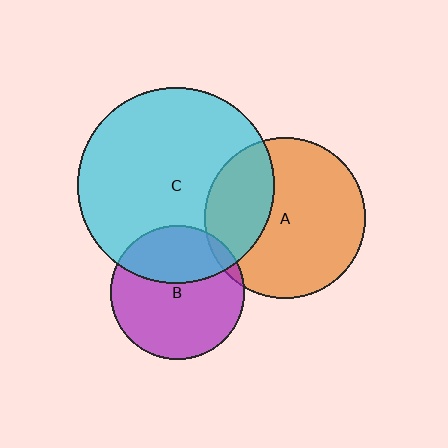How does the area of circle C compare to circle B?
Approximately 2.2 times.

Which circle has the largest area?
Circle C (cyan).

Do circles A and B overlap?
Yes.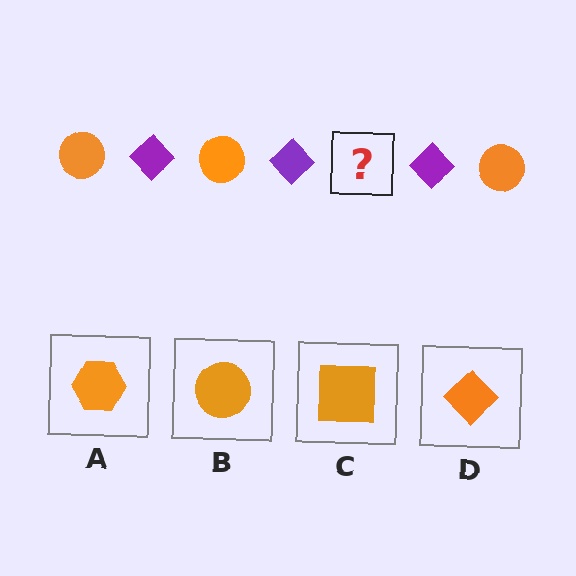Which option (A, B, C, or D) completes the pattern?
B.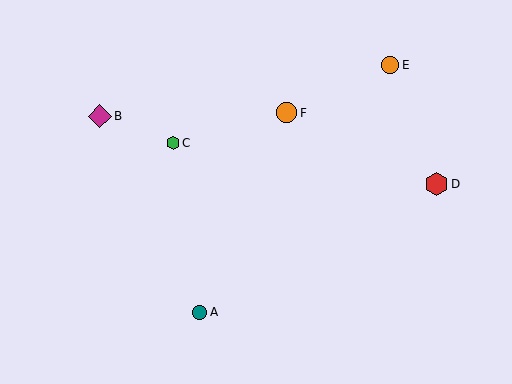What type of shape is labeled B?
Shape B is a magenta diamond.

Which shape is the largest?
The magenta diamond (labeled B) is the largest.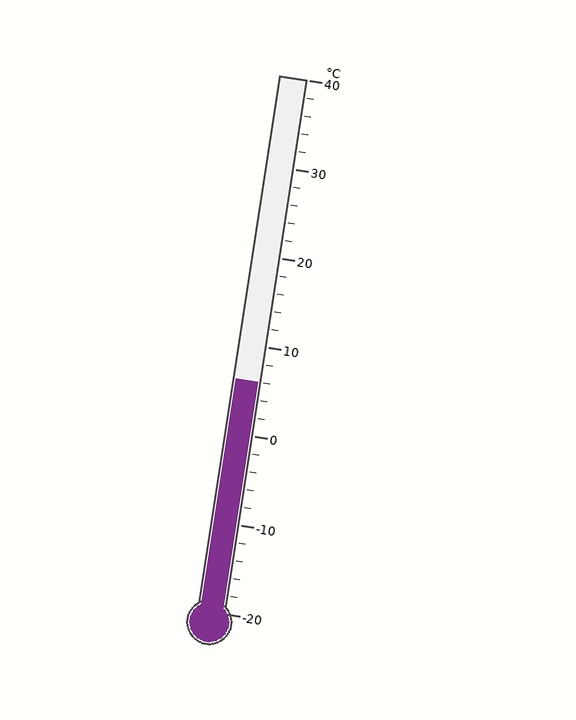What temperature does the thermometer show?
The thermometer shows approximately 6°C.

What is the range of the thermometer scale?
The thermometer scale ranges from -20°C to 40°C.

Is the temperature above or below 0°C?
The temperature is above 0°C.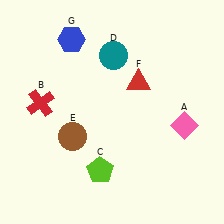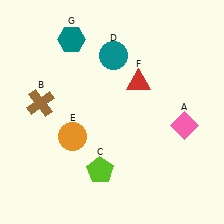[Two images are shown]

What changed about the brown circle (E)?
In Image 1, E is brown. In Image 2, it changed to orange.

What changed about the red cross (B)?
In Image 1, B is red. In Image 2, it changed to brown.